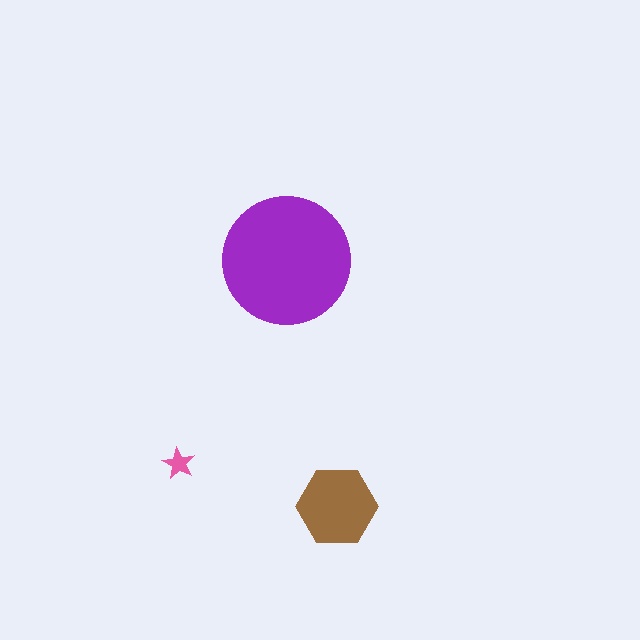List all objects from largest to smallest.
The purple circle, the brown hexagon, the pink star.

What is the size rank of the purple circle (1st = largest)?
1st.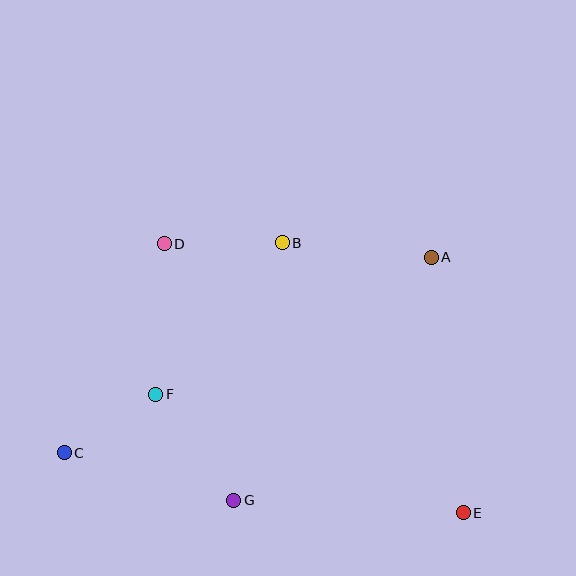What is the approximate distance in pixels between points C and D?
The distance between C and D is approximately 231 pixels.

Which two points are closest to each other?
Points C and F are closest to each other.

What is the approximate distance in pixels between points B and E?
The distance between B and E is approximately 325 pixels.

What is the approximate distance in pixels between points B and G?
The distance between B and G is approximately 262 pixels.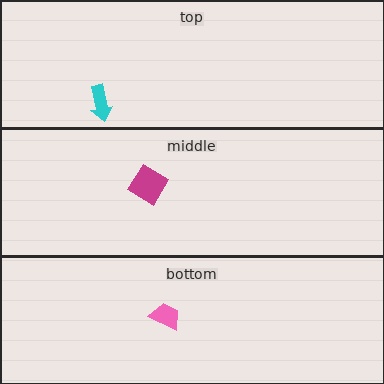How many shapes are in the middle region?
1.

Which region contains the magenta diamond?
The middle region.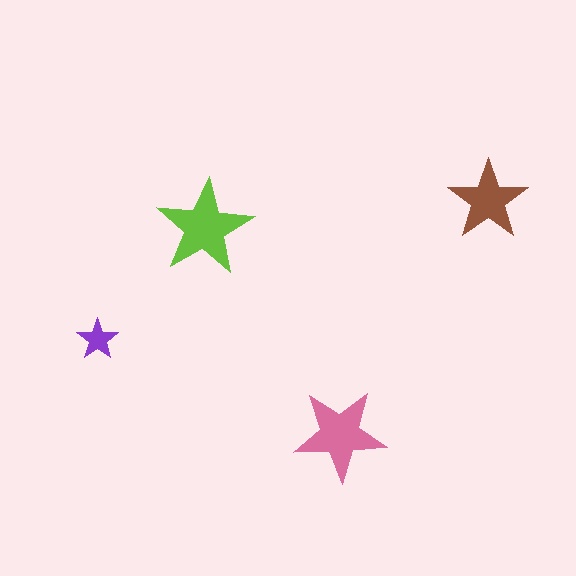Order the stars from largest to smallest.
the lime one, the pink one, the brown one, the purple one.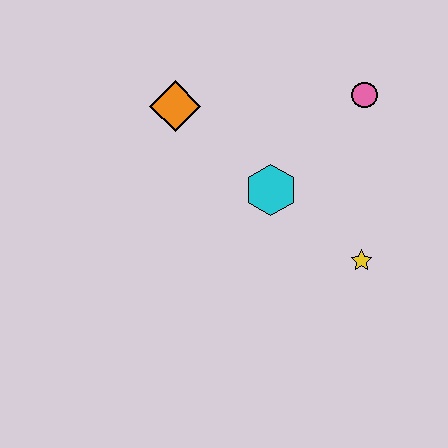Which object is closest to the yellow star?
The cyan hexagon is closest to the yellow star.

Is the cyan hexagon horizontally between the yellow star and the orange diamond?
Yes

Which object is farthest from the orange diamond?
The yellow star is farthest from the orange diamond.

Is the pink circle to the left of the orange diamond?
No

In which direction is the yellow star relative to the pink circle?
The yellow star is below the pink circle.